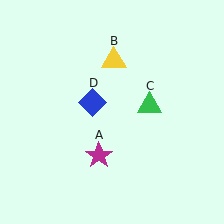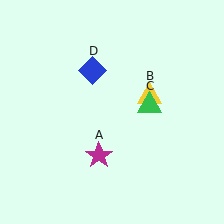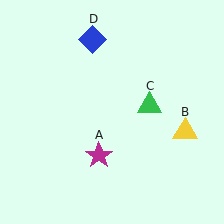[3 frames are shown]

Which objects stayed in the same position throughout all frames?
Magenta star (object A) and green triangle (object C) remained stationary.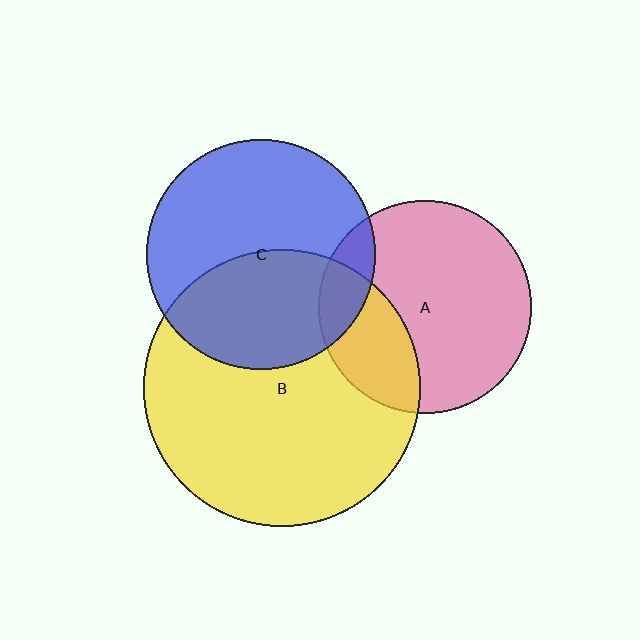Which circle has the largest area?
Circle B (yellow).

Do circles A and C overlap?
Yes.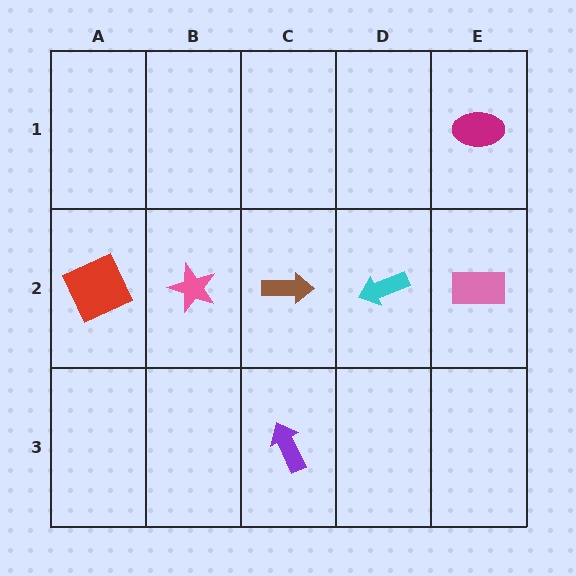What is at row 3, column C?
A purple arrow.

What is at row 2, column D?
A cyan arrow.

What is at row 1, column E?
A magenta ellipse.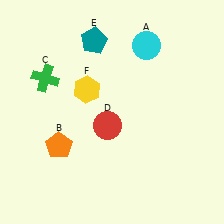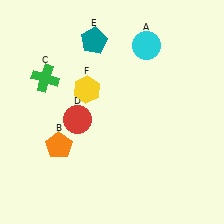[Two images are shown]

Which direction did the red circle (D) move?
The red circle (D) moved left.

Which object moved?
The red circle (D) moved left.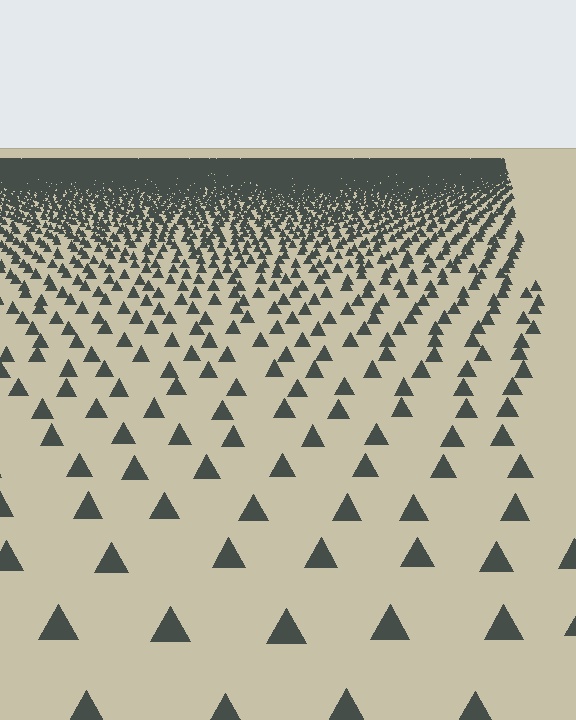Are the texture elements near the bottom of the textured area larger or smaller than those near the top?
Larger. Near the bottom, elements are closer to the viewer and appear at a bigger on-screen size.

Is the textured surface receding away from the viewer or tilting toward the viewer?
The surface is receding away from the viewer. Texture elements get smaller and denser toward the top.